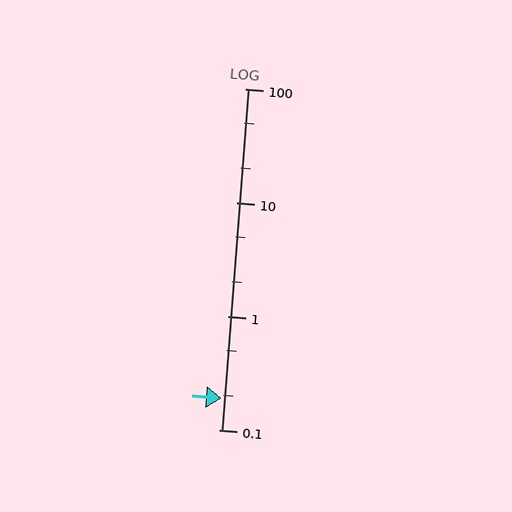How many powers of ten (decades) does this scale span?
The scale spans 3 decades, from 0.1 to 100.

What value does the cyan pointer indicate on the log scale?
The pointer indicates approximately 0.19.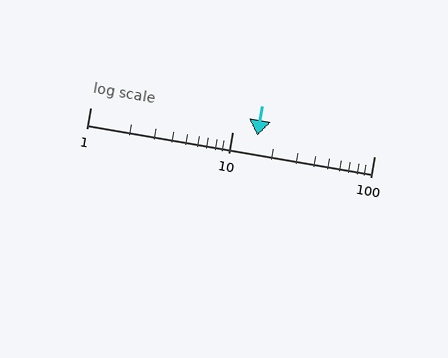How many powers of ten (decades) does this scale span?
The scale spans 2 decades, from 1 to 100.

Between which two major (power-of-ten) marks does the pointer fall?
The pointer is between 10 and 100.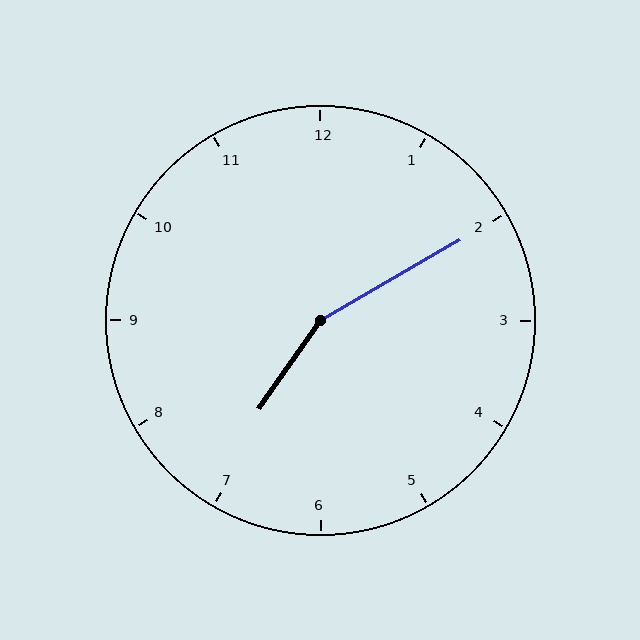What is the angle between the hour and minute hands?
Approximately 155 degrees.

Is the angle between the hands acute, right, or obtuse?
It is obtuse.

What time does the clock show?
7:10.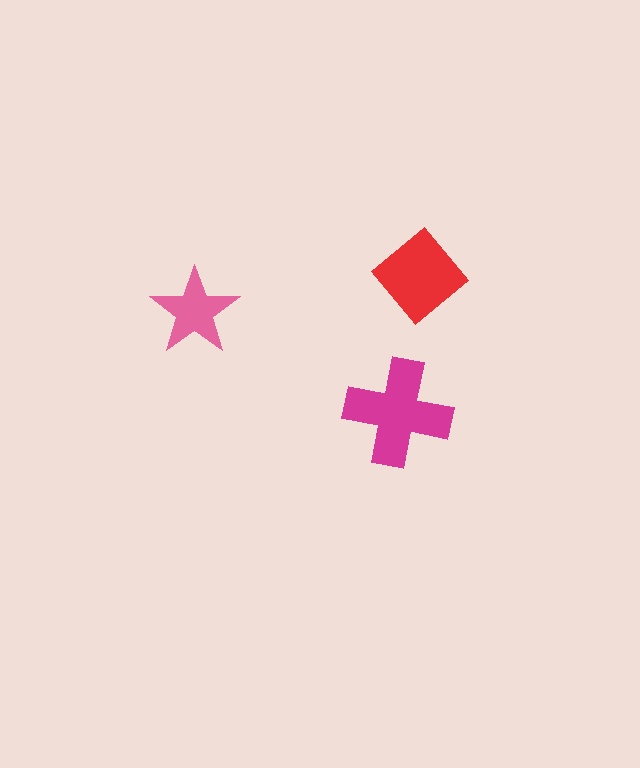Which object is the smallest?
The pink star.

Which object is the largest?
The magenta cross.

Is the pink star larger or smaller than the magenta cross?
Smaller.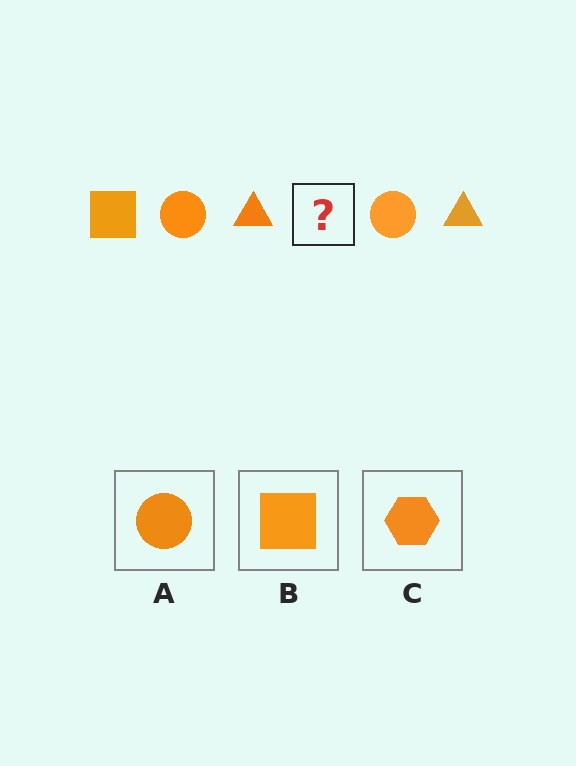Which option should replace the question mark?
Option B.